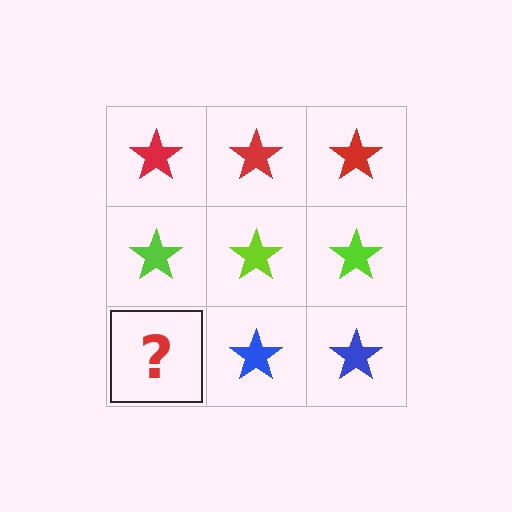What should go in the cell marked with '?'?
The missing cell should contain a blue star.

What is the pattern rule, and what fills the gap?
The rule is that each row has a consistent color. The gap should be filled with a blue star.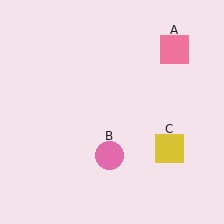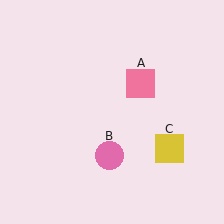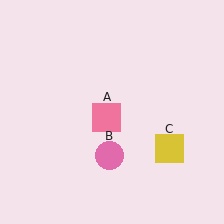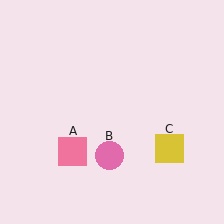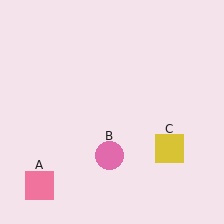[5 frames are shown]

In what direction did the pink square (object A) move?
The pink square (object A) moved down and to the left.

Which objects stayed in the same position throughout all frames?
Pink circle (object B) and yellow square (object C) remained stationary.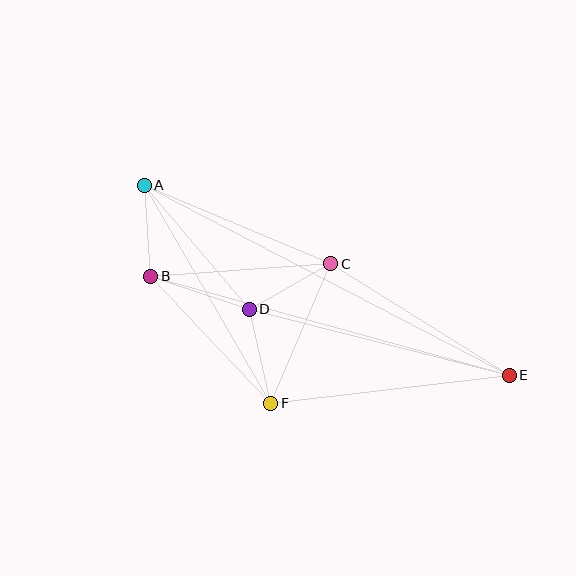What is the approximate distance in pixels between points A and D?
The distance between A and D is approximately 162 pixels.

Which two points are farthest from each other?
Points A and E are farthest from each other.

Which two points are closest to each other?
Points A and B are closest to each other.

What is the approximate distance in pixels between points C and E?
The distance between C and E is approximately 211 pixels.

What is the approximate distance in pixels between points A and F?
The distance between A and F is approximately 252 pixels.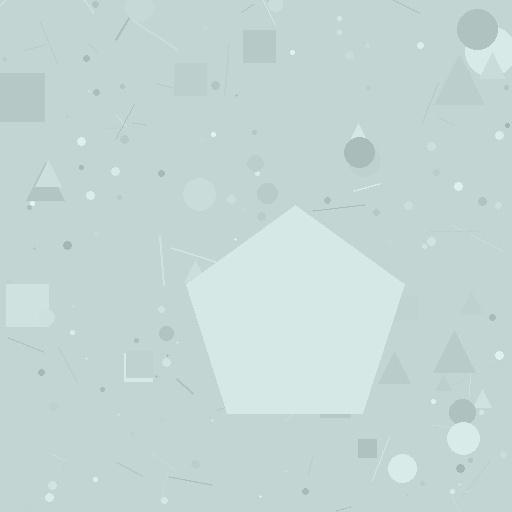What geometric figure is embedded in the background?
A pentagon is embedded in the background.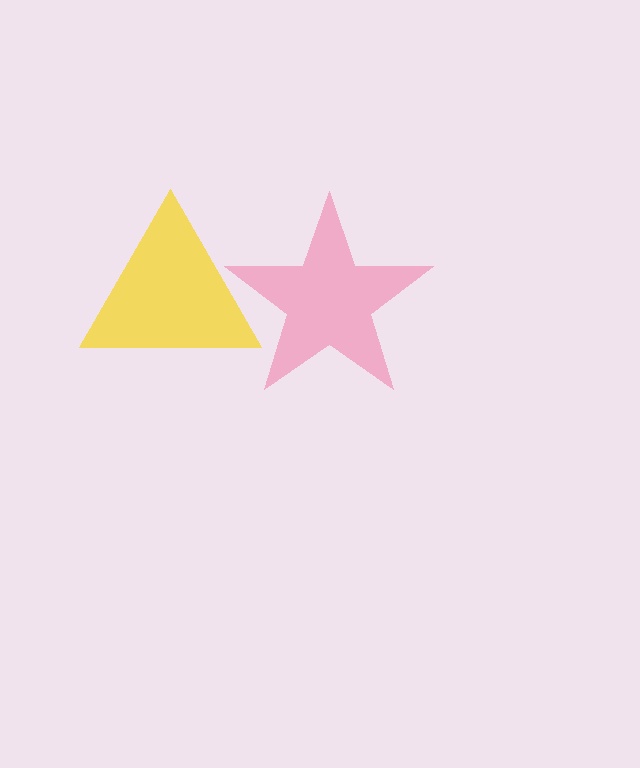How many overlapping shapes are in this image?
There are 2 overlapping shapes in the image.